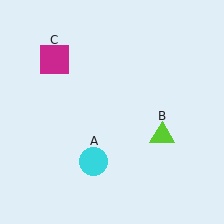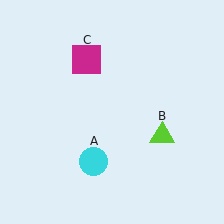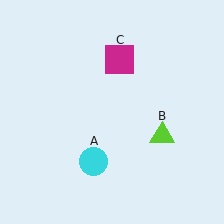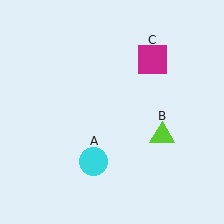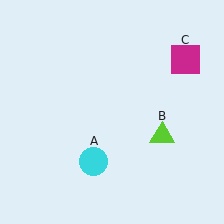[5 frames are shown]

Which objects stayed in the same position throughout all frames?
Cyan circle (object A) and lime triangle (object B) remained stationary.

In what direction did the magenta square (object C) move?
The magenta square (object C) moved right.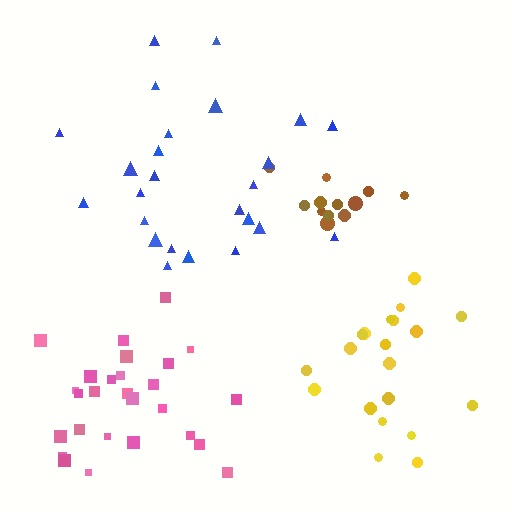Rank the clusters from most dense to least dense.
pink, brown, blue, yellow.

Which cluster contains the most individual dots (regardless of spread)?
Pink (27).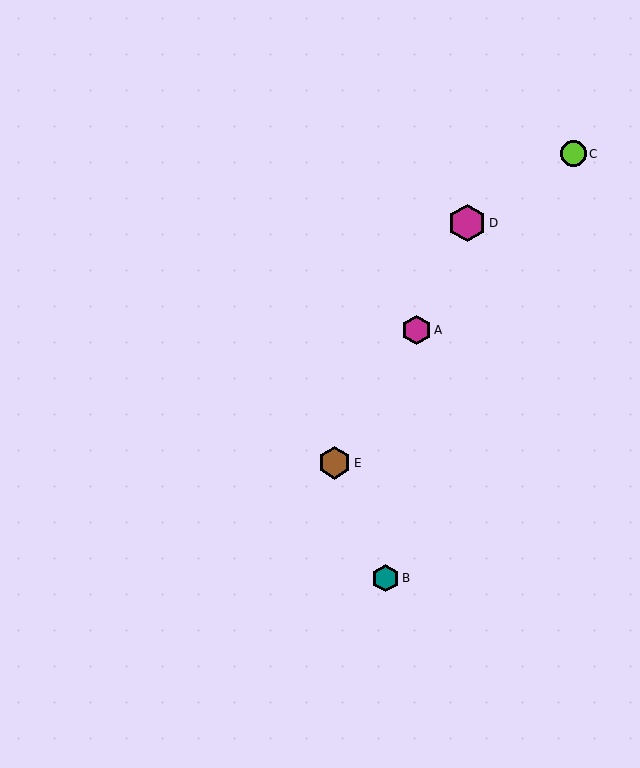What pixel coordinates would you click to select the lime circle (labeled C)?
Click at (573, 154) to select the lime circle C.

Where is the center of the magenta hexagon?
The center of the magenta hexagon is at (417, 330).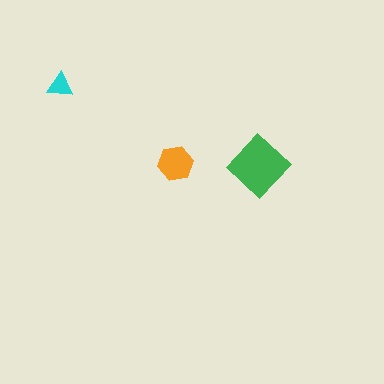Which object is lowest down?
The green diamond is bottommost.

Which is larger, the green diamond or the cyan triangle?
The green diamond.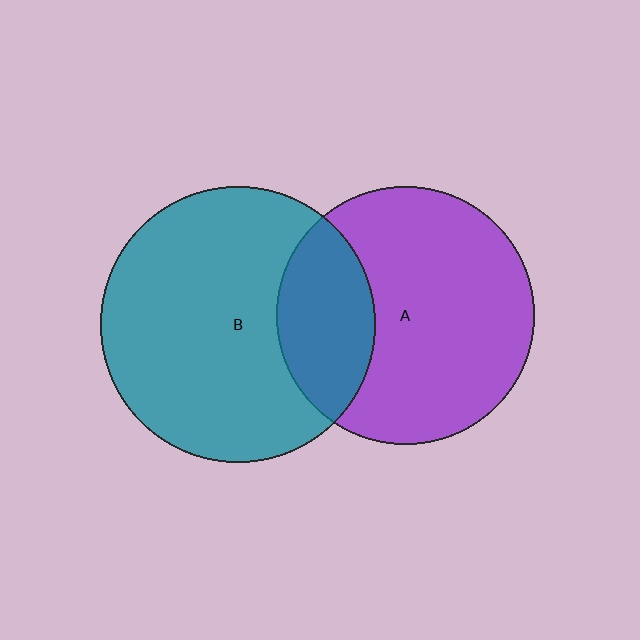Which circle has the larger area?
Circle B (teal).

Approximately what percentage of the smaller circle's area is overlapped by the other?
Approximately 25%.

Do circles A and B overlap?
Yes.